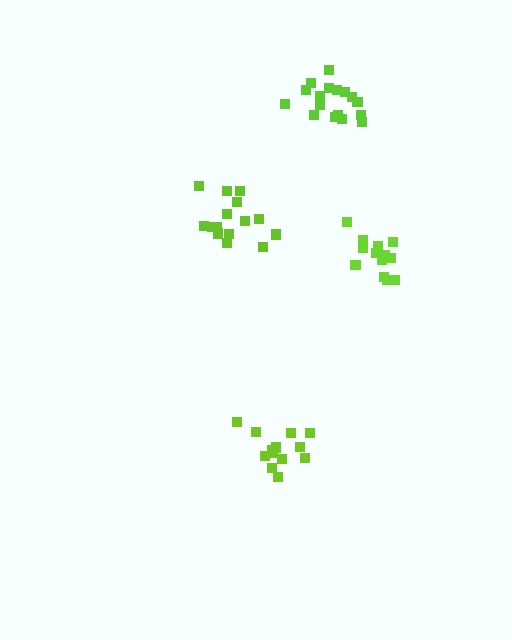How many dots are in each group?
Group 1: 15 dots, Group 2: 17 dots, Group 3: 13 dots, Group 4: 13 dots (58 total).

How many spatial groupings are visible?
There are 4 spatial groupings.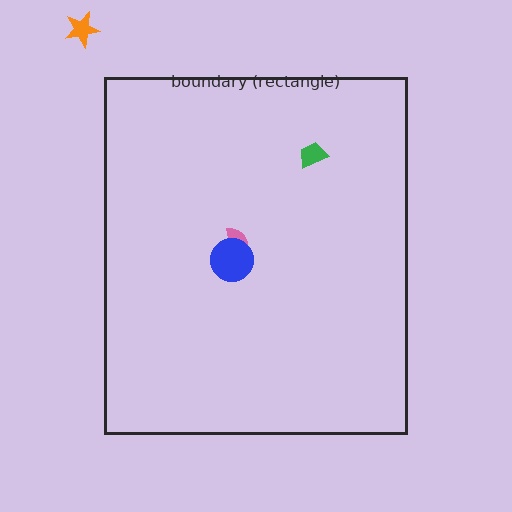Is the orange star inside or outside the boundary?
Outside.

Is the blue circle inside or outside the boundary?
Inside.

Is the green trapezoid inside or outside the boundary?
Inside.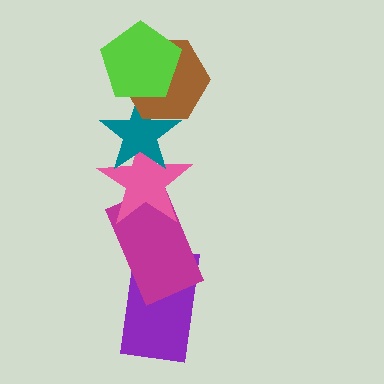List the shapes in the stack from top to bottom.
From top to bottom: the lime pentagon, the brown hexagon, the teal star, the pink star, the magenta rectangle, the purple rectangle.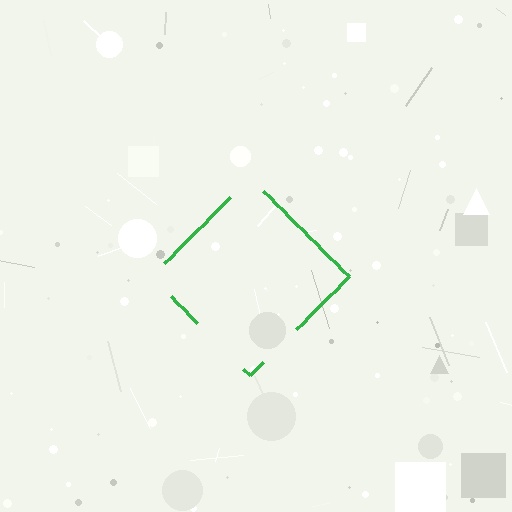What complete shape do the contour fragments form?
The contour fragments form a diamond.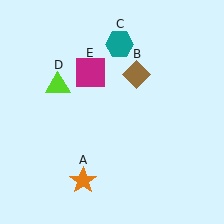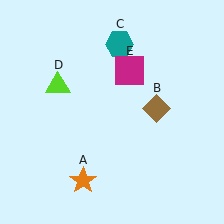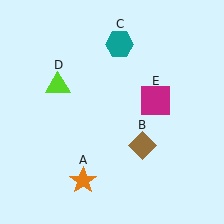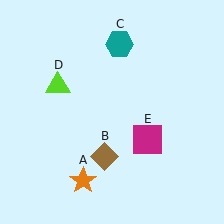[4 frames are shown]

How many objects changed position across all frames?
2 objects changed position: brown diamond (object B), magenta square (object E).